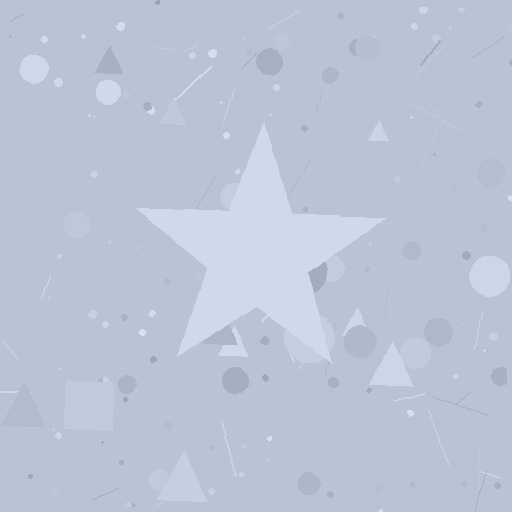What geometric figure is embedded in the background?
A star is embedded in the background.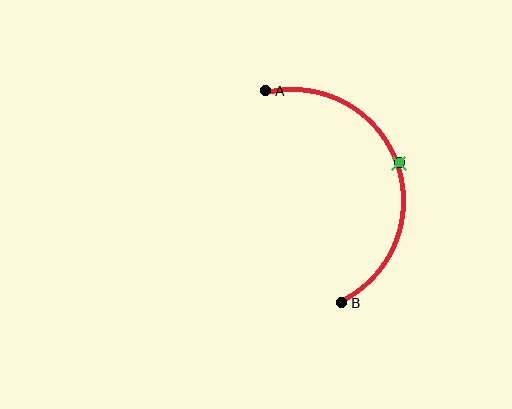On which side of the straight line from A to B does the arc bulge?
The arc bulges to the right of the straight line connecting A and B.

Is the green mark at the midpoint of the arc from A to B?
Yes. The green mark lies on the arc at equal arc-length from both A and B — it is the arc midpoint.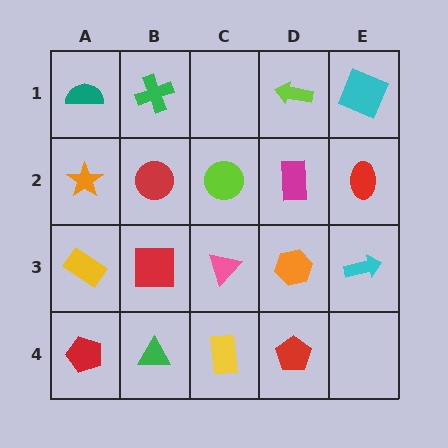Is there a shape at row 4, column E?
No, that cell is empty.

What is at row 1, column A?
A teal semicircle.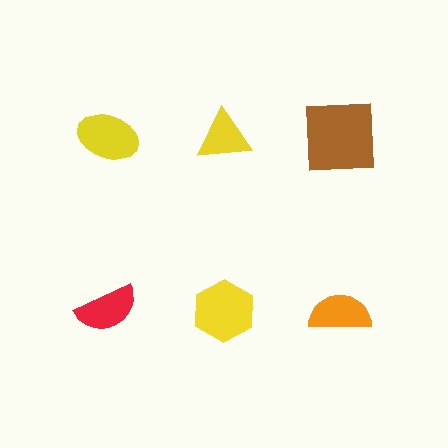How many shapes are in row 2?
3 shapes.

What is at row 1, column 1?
A yellow ellipse.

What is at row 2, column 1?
A red semicircle.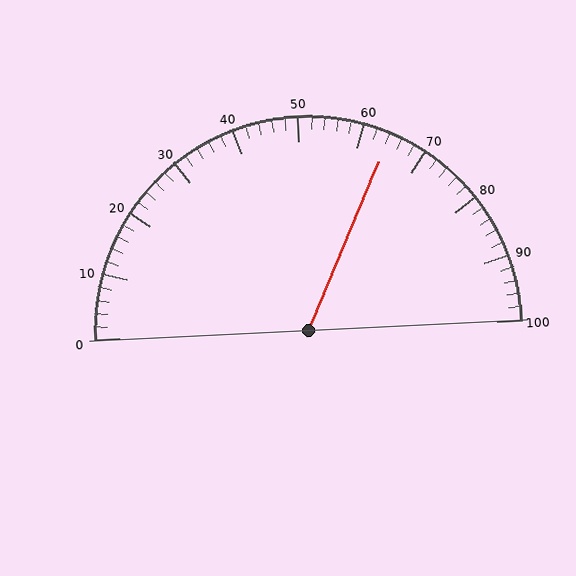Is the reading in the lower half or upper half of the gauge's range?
The reading is in the upper half of the range (0 to 100).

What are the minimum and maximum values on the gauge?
The gauge ranges from 0 to 100.